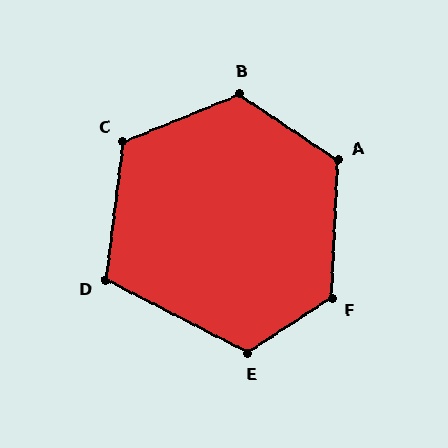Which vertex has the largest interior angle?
F, at approximately 126 degrees.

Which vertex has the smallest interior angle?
D, at approximately 110 degrees.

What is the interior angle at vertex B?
Approximately 124 degrees (obtuse).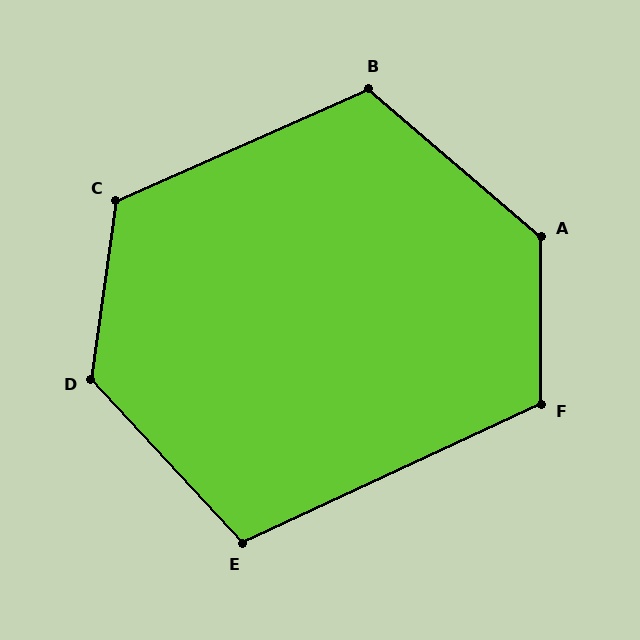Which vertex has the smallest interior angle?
E, at approximately 108 degrees.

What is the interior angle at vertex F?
Approximately 115 degrees (obtuse).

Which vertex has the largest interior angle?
A, at approximately 130 degrees.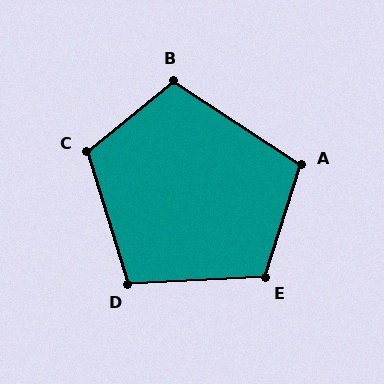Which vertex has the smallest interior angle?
D, at approximately 104 degrees.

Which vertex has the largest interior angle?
C, at approximately 112 degrees.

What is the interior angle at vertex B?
Approximately 107 degrees (obtuse).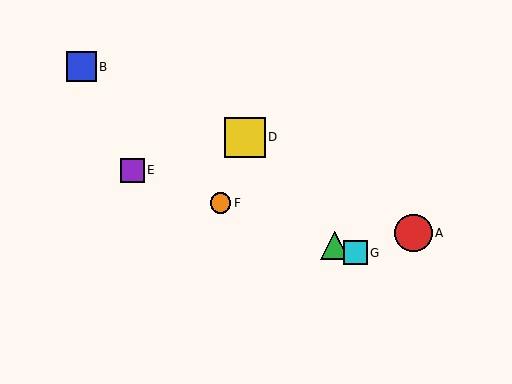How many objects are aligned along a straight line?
4 objects (C, E, F, G) are aligned along a straight line.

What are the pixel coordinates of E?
Object E is at (132, 170).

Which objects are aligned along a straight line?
Objects C, E, F, G are aligned along a straight line.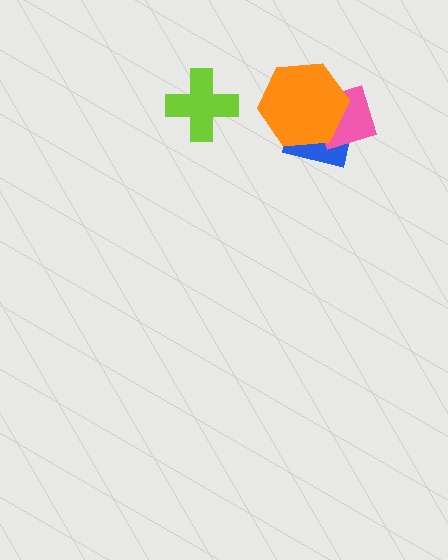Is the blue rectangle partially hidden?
Yes, it is partially covered by another shape.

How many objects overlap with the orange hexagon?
2 objects overlap with the orange hexagon.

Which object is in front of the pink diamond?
The orange hexagon is in front of the pink diamond.